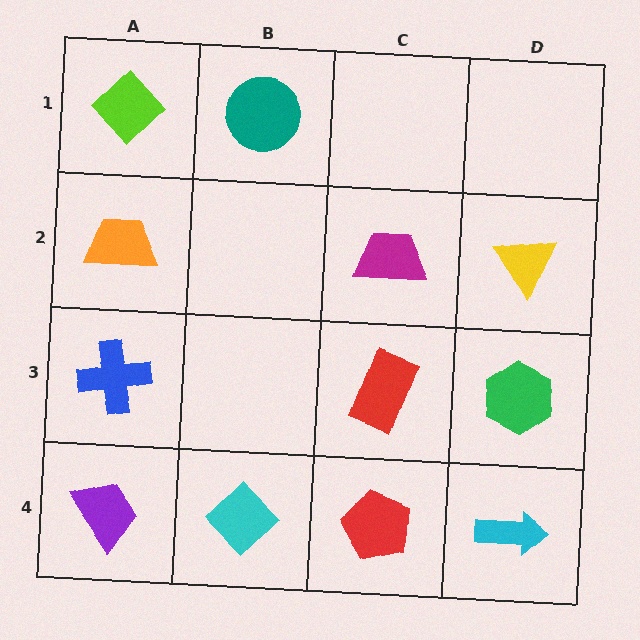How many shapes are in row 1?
2 shapes.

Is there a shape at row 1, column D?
No, that cell is empty.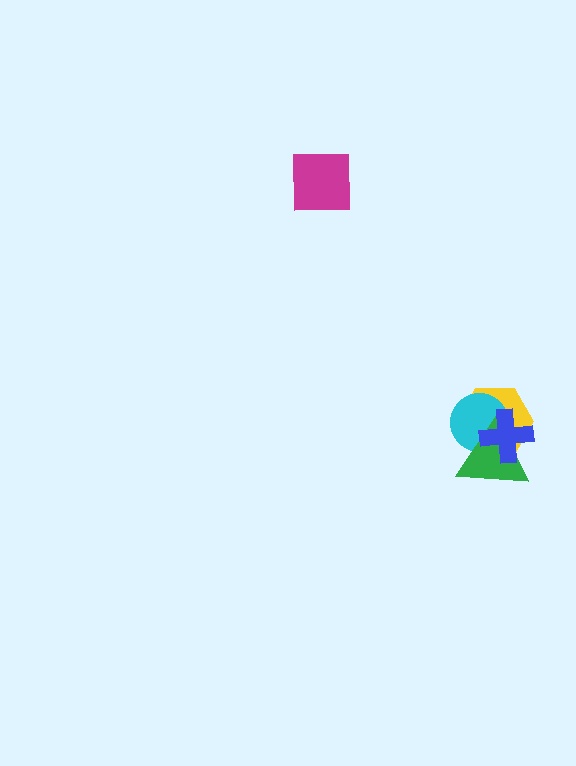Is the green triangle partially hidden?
Yes, it is partially covered by another shape.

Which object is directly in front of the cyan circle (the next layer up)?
The green triangle is directly in front of the cyan circle.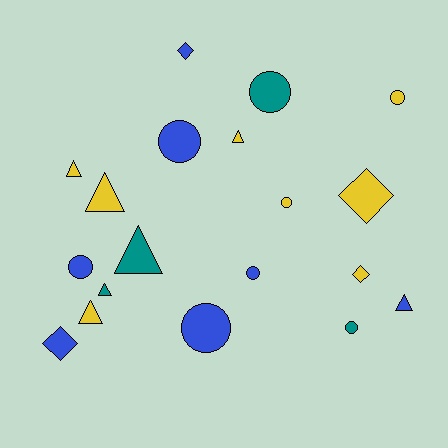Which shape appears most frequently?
Circle, with 8 objects.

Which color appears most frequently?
Yellow, with 8 objects.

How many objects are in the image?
There are 19 objects.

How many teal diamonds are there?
There are no teal diamonds.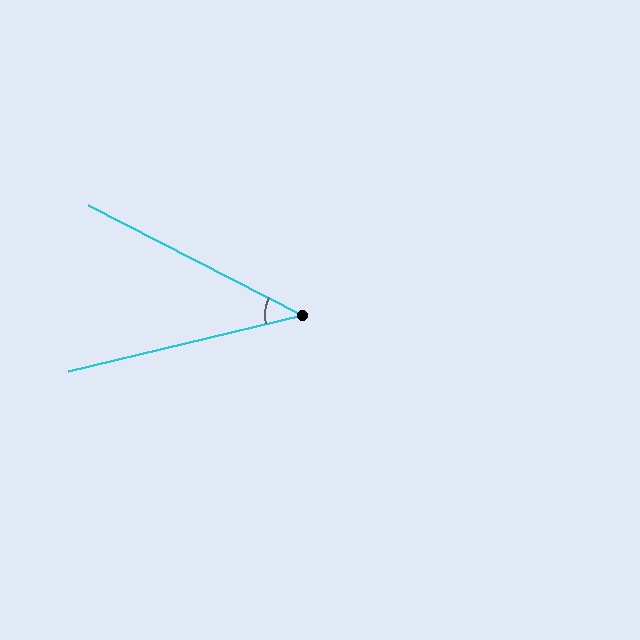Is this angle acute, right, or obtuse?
It is acute.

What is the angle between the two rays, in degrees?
Approximately 41 degrees.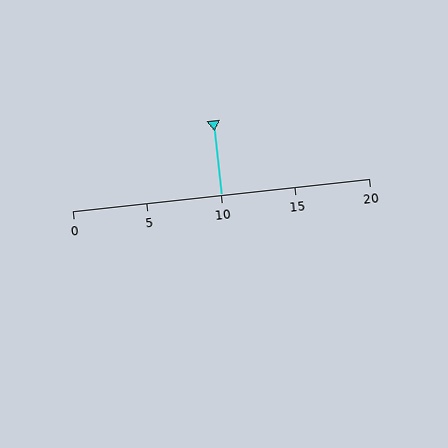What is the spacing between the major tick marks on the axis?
The major ticks are spaced 5 apart.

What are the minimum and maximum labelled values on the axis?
The axis runs from 0 to 20.